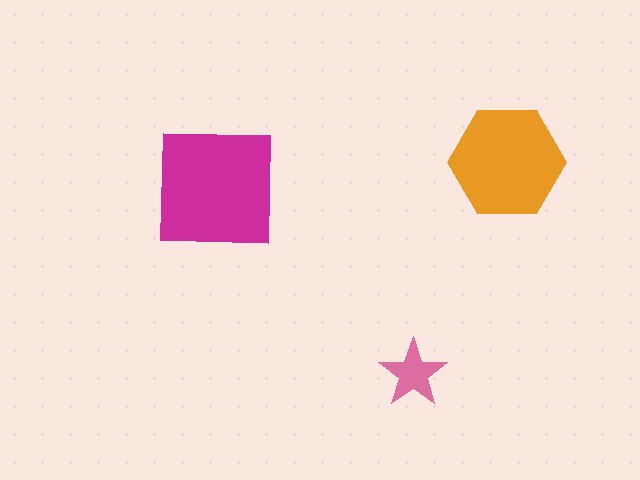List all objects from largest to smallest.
The magenta square, the orange hexagon, the pink star.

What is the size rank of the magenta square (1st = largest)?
1st.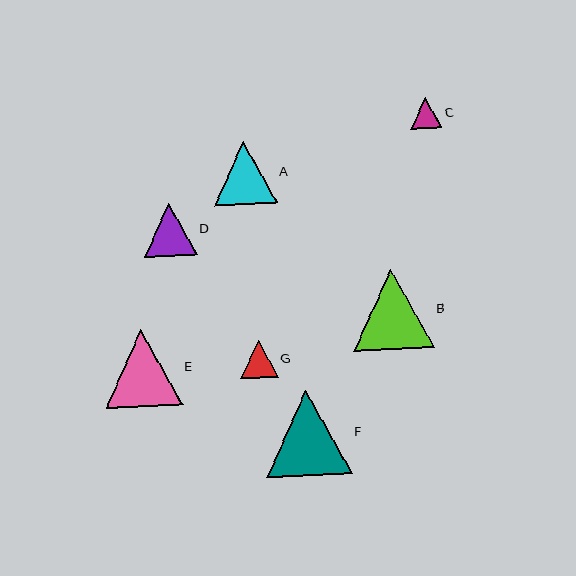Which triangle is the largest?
Triangle F is the largest with a size of approximately 86 pixels.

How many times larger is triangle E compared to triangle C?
Triangle E is approximately 2.5 times the size of triangle C.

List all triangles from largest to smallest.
From largest to smallest: F, B, E, A, D, G, C.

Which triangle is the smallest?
Triangle C is the smallest with a size of approximately 31 pixels.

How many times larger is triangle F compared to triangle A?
Triangle F is approximately 1.4 times the size of triangle A.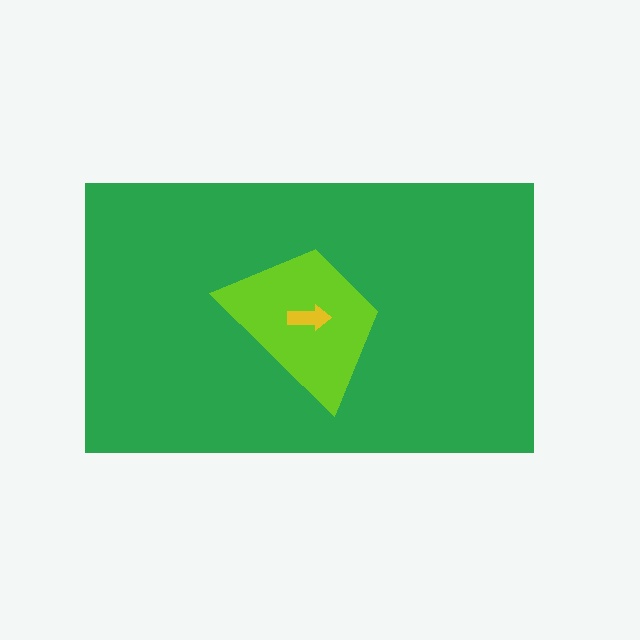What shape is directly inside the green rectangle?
The lime trapezoid.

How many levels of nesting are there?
3.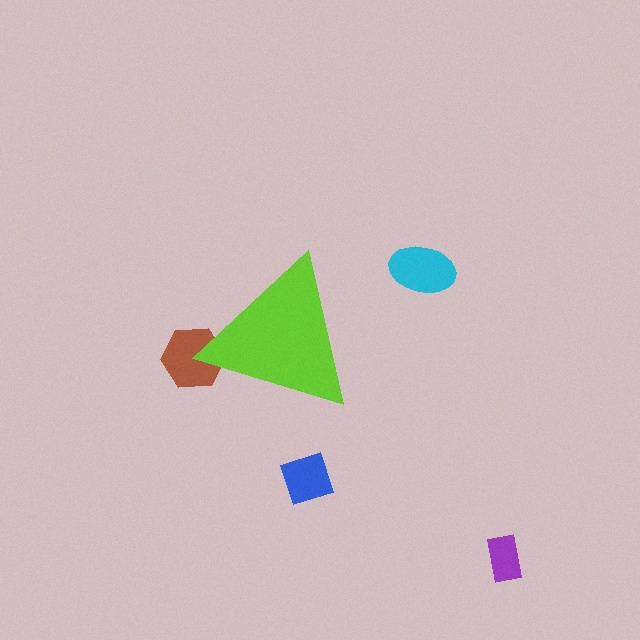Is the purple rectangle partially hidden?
No, the purple rectangle is fully visible.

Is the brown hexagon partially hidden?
Yes, the brown hexagon is partially hidden behind the lime triangle.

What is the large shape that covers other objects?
A lime triangle.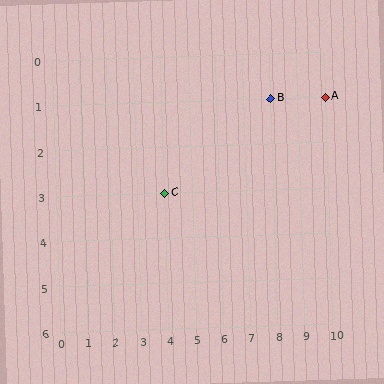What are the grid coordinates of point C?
Point C is at grid coordinates (4, 3).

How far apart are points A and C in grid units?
Points A and C are 6 columns and 2 rows apart (about 6.3 grid units diagonally).